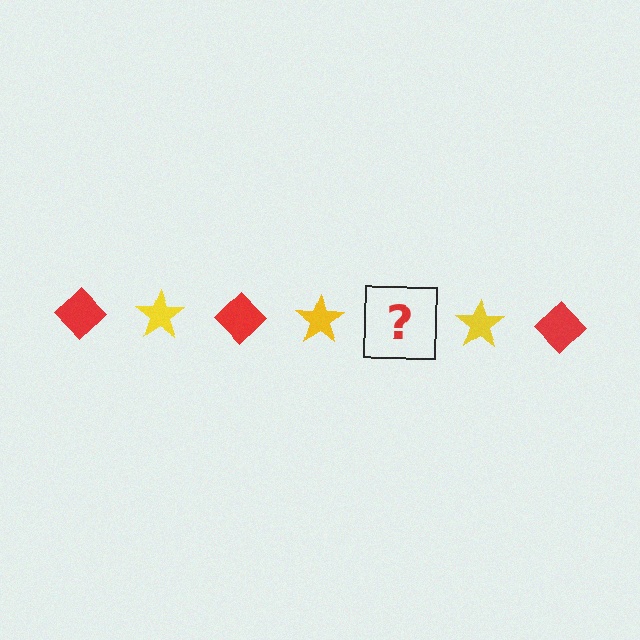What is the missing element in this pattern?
The missing element is a red diamond.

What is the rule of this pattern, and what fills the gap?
The rule is that the pattern alternates between red diamond and yellow star. The gap should be filled with a red diamond.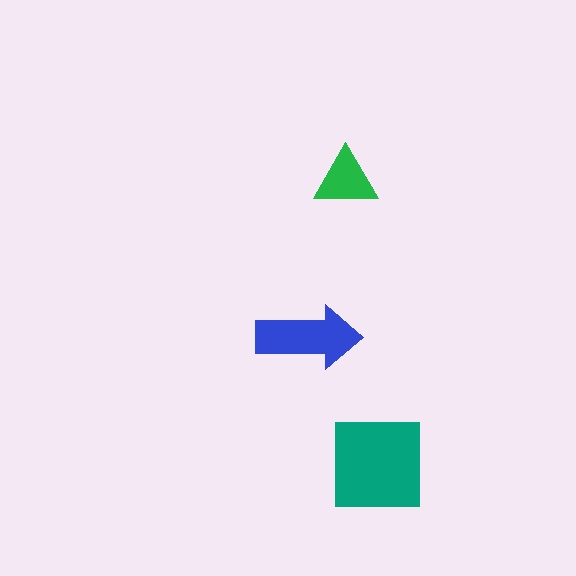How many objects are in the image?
There are 3 objects in the image.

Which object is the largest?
The teal square.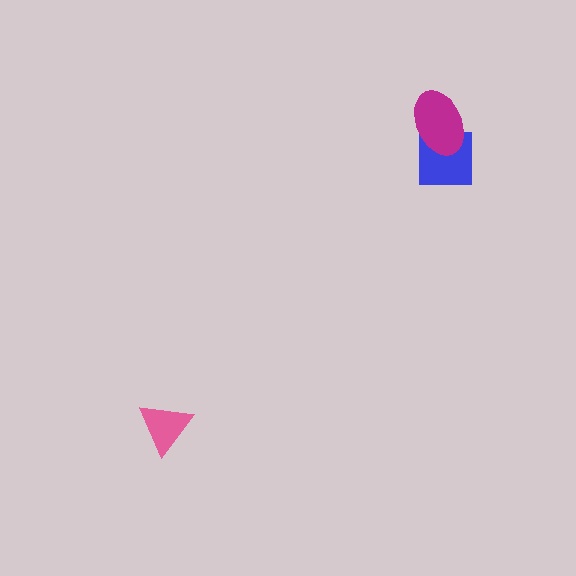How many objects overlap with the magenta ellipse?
1 object overlaps with the magenta ellipse.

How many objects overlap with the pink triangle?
0 objects overlap with the pink triangle.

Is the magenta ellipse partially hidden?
No, no other shape covers it.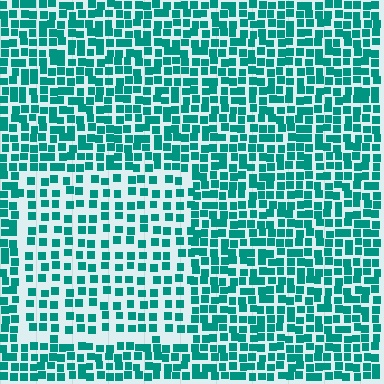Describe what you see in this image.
The image contains small teal elements arranged at two different densities. A rectangle-shaped region is visible where the elements are less densely packed than the surrounding area.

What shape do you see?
I see a rectangle.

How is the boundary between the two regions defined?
The boundary is defined by a change in element density (approximately 1.7x ratio). All elements are the same color, size, and shape.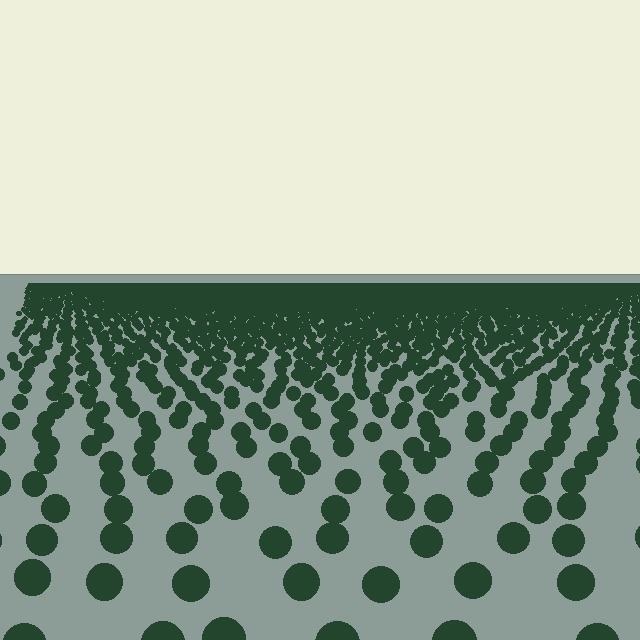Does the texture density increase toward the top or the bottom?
Density increases toward the top.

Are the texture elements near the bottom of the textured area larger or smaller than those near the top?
Larger. Near the bottom, elements are closer to the viewer and appear at a bigger on-screen size.